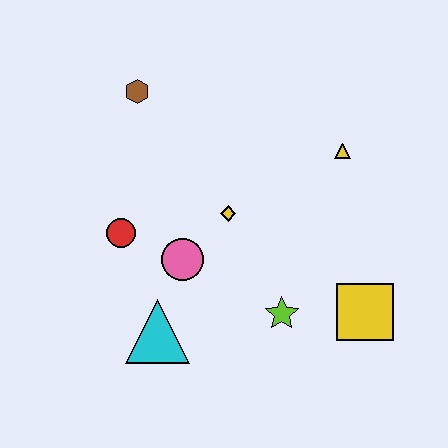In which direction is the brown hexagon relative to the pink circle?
The brown hexagon is above the pink circle.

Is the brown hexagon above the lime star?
Yes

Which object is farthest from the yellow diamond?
The yellow square is farthest from the yellow diamond.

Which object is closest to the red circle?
The pink circle is closest to the red circle.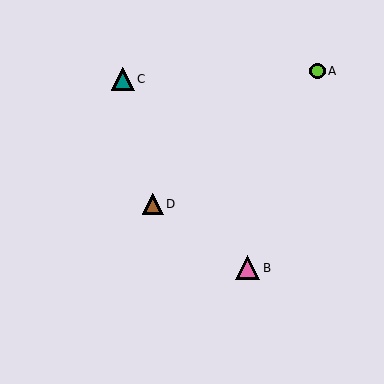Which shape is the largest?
The pink triangle (labeled B) is the largest.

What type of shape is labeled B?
Shape B is a pink triangle.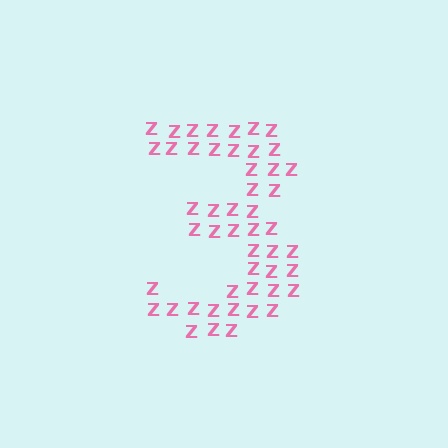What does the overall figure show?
The overall figure shows the digit 3.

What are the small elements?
The small elements are letter Z's.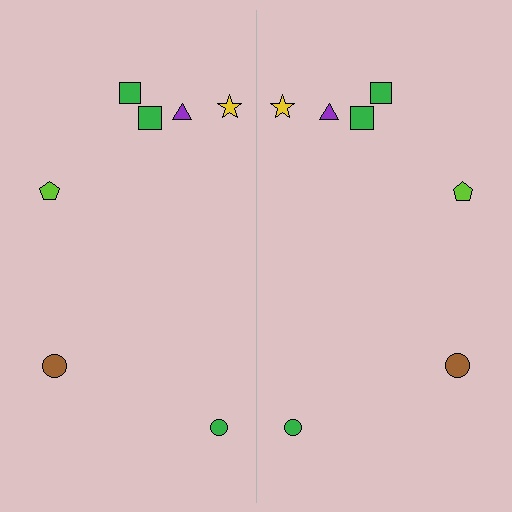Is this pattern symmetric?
Yes, this pattern has bilateral (reflection) symmetry.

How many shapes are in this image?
There are 14 shapes in this image.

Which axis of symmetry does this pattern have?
The pattern has a vertical axis of symmetry running through the center of the image.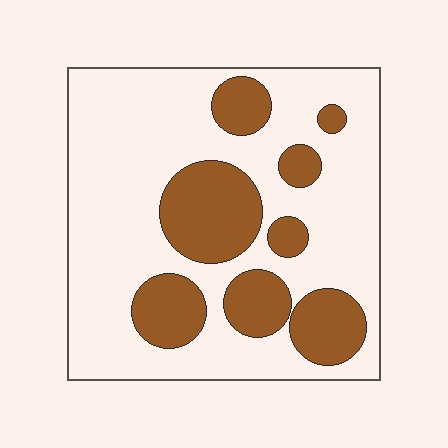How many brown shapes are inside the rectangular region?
8.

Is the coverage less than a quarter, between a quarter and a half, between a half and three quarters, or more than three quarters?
Between a quarter and a half.